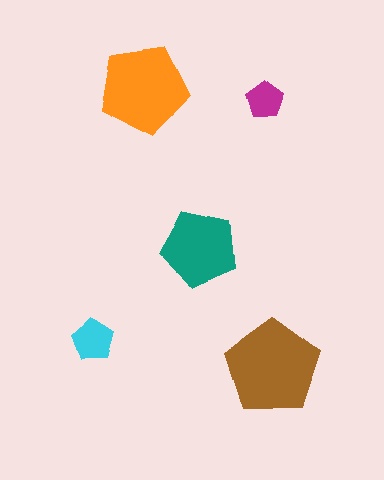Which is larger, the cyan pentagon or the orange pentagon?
The orange one.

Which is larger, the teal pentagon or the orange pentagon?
The orange one.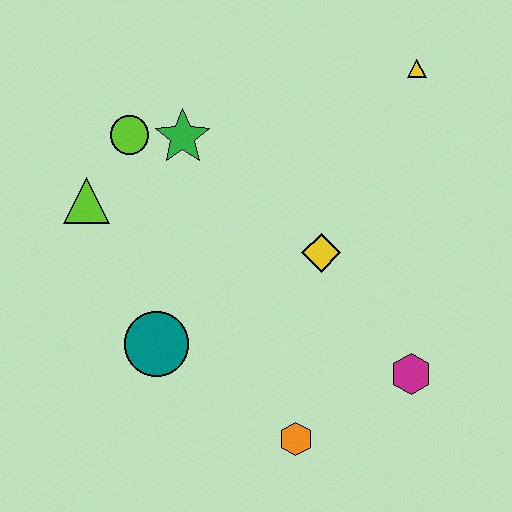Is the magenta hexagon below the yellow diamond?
Yes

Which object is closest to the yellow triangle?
The yellow diamond is closest to the yellow triangle.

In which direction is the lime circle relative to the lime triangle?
The lime circle is above the lime triangle.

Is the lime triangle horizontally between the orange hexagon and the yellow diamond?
No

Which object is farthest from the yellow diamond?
The lime triangle is farthest from the yellow diamond.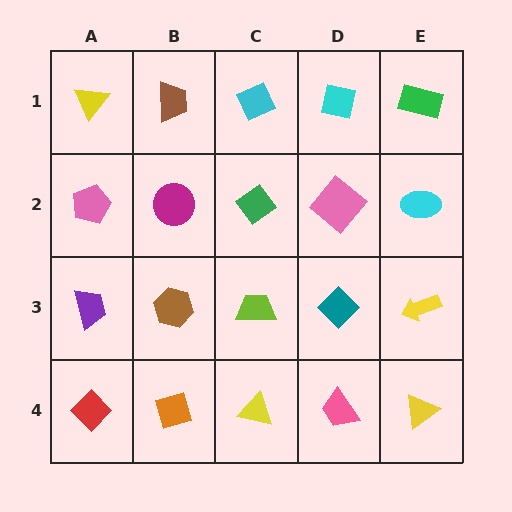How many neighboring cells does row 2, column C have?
4.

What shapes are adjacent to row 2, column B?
A brown trapezoid (row 1, column B), a brown hexagon (row 3, column B), a pink pentagon (row 2, column A), a green diamond (row 2, column C).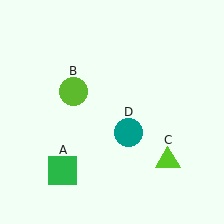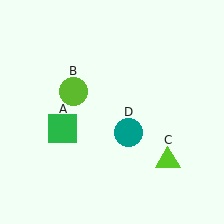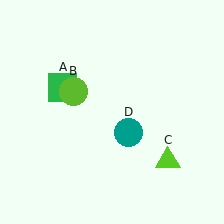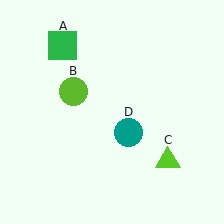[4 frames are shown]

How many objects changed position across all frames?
1 object changed position: green square (object A).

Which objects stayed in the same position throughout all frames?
Lime circle (object B) and lime triangle (object C) and teal circle (object D) remained stationary.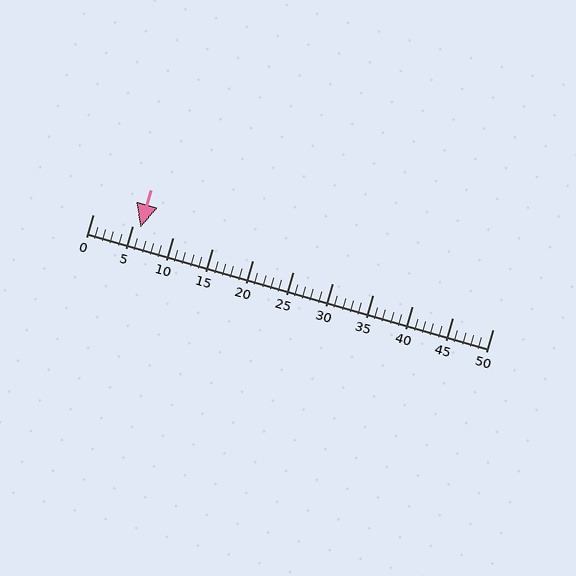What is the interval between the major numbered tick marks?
The major tick marks are spaced 5 units apart.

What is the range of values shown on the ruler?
The ruler shows values from 0 to 50.